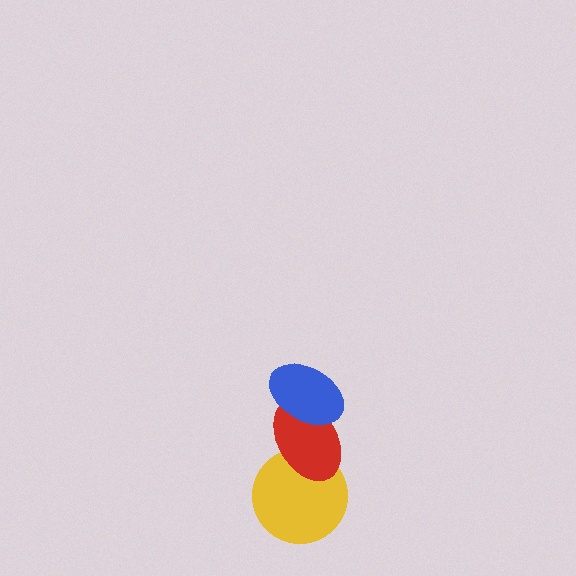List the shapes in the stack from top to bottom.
From top to bottom: the blue ellipse, the red ellipse, the yellow circle.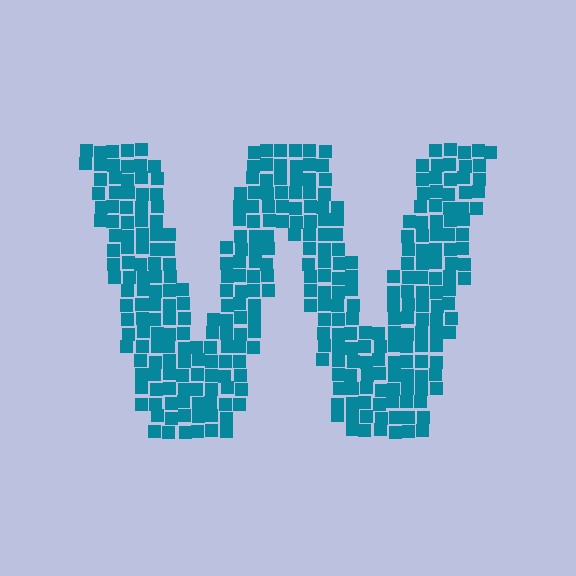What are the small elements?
The small elements are squares.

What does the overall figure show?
The overall figure shows the letter W.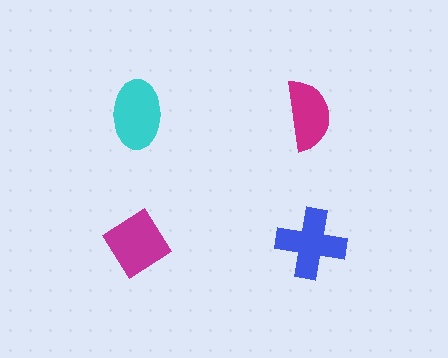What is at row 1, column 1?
A cyan ellipse.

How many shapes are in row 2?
2 shapes.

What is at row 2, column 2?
A blue cross.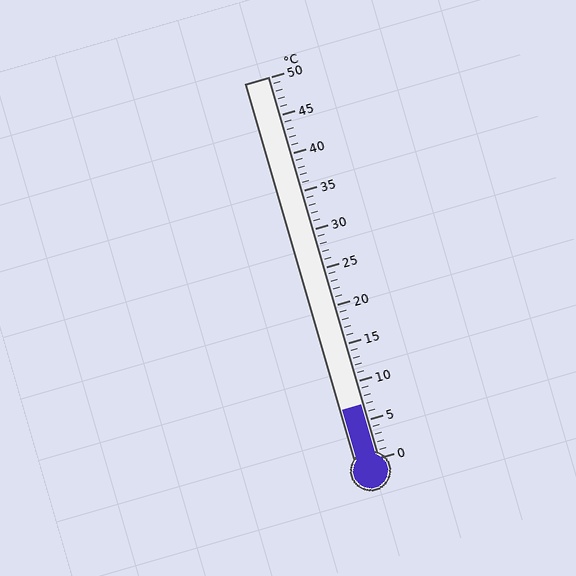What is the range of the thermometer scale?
The thermometer scale ranges from 0°C to 50°C.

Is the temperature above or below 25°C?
The temperature is below 25°C.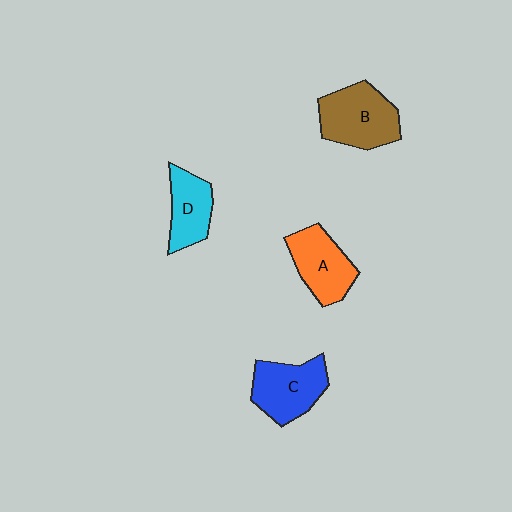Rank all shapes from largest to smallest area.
From largest to smallest: B (brown), C (blue), A (orange), D (cyan).